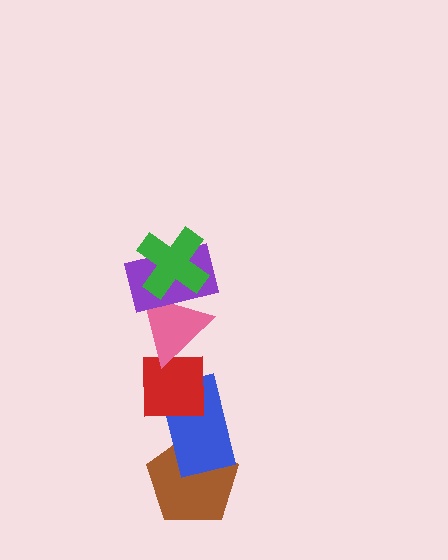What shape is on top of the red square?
The pink triangle is on top of the red square.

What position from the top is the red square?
The red square is 4th from the top.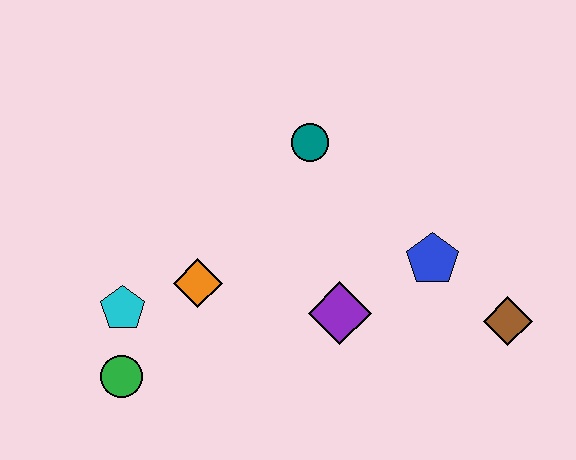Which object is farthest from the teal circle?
The green circle is farthest from the teal circle.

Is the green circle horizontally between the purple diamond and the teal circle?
No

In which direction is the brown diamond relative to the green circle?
The brown diamond is to the right of the green circle.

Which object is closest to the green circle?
The cyan pentagon is closest to the green circle.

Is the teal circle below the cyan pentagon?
No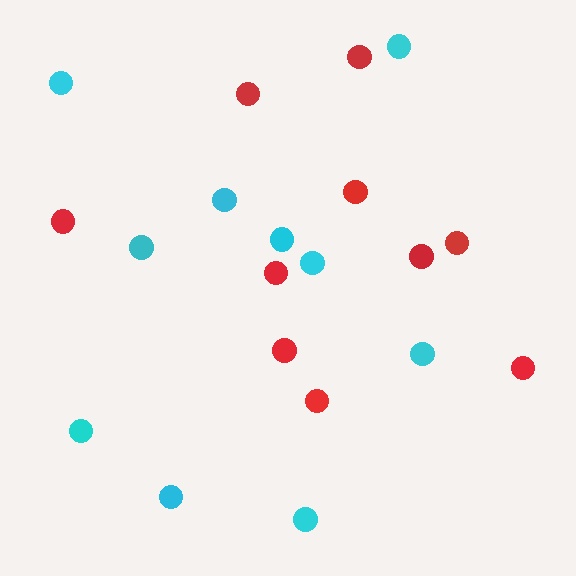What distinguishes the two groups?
There are 2 groups: one group of red circles (10) and one group of cyan circles (10).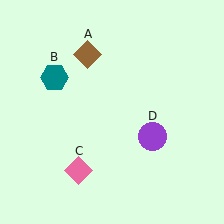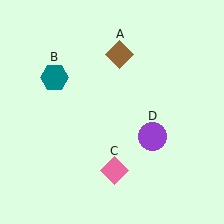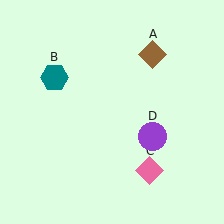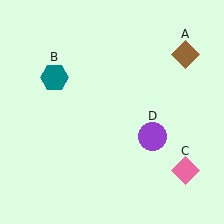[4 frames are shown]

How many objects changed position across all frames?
2 objects changed position: brown diamond (object A), pink diamond (object C).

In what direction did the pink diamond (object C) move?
The pink diamond (object C) moved right.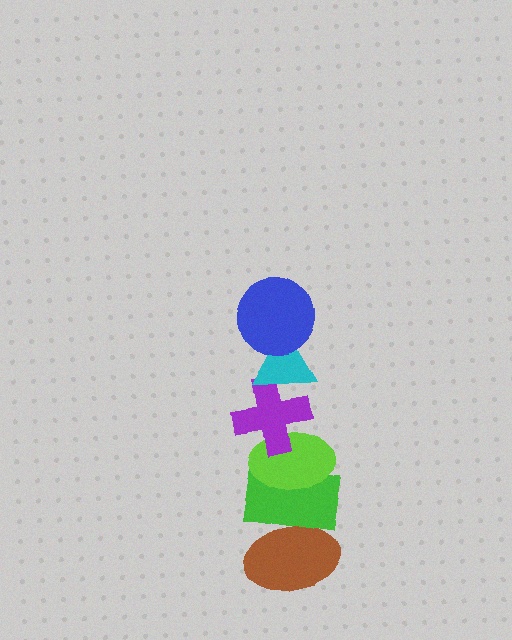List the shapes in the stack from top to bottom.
From top to bottom: the blue circle, the cyan triangle, the purple cross, the lime ellipse, the green rectangle, the brown ellipse.